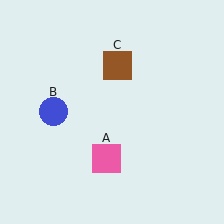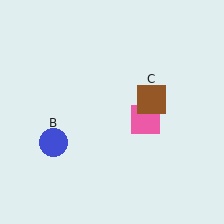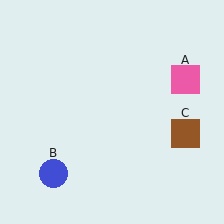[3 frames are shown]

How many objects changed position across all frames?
3 objects changed position: pink square (object A), blue circle (object B), brown square (object C).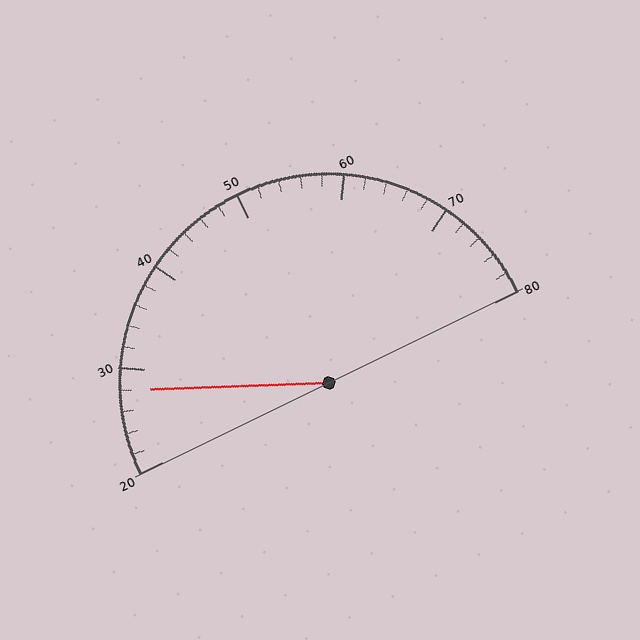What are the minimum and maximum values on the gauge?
The gauge ranges from 20 to 80.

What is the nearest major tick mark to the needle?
The nearest major tick mark is 30.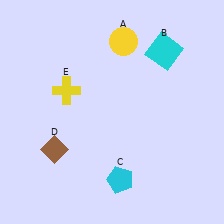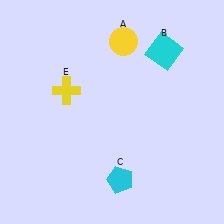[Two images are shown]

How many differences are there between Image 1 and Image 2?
There is 1 difference between the two images.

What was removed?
The brown diamond (D) was removed in Image 2.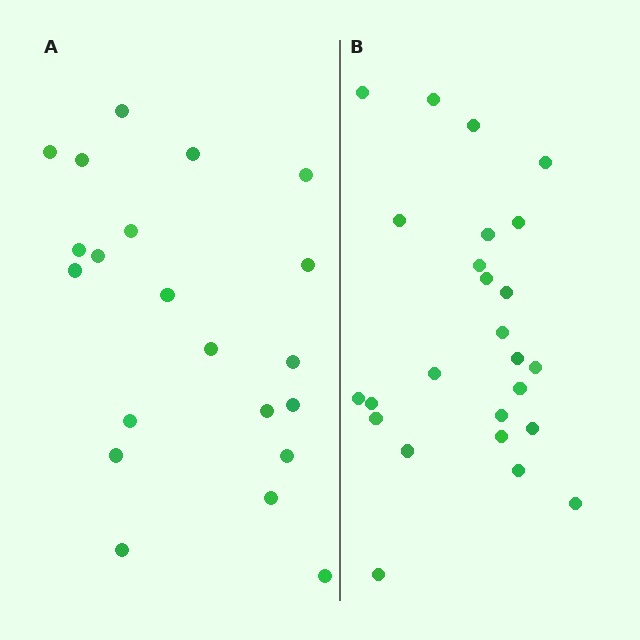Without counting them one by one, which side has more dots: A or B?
Region B (the right region) has more dots.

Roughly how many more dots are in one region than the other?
Region B has about 4 more dots than region A.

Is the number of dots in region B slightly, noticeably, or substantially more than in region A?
Region B has only slightly more — the two regions are fairly close. The ratio is roughly 1.2 to 1.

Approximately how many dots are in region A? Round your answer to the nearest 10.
About 20 dots. (The exact count is 21, which rounds to 20.)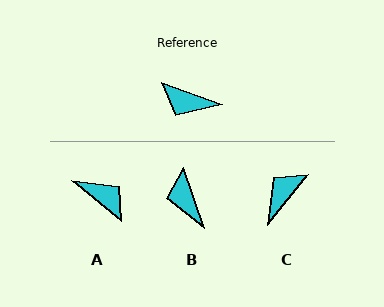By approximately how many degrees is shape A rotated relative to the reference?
Approximately 160 degrees counter-clockwise.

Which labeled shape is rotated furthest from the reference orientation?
A, about 160 degrees away.